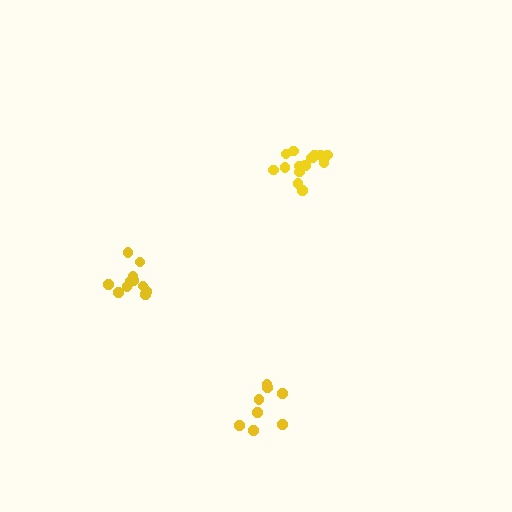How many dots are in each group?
Group 1: 15 dots, Group 2: 11 dots, Group 3: 9 dots (35 total).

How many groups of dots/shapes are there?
There are 3 groups.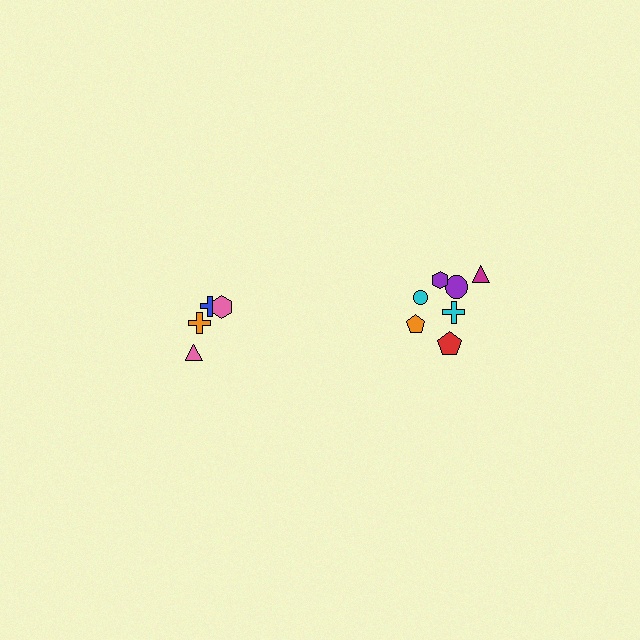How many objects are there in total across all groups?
There are 11 objects.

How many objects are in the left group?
There are 4 objects.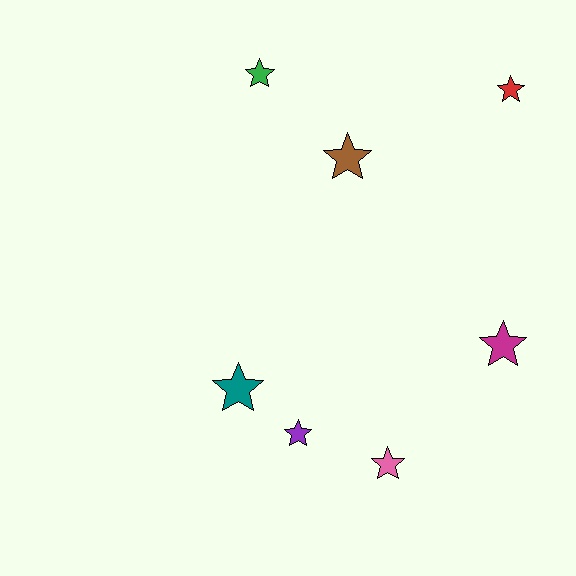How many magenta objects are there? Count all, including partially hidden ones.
There is 1 magenta object.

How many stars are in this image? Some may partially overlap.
There are 7 stars.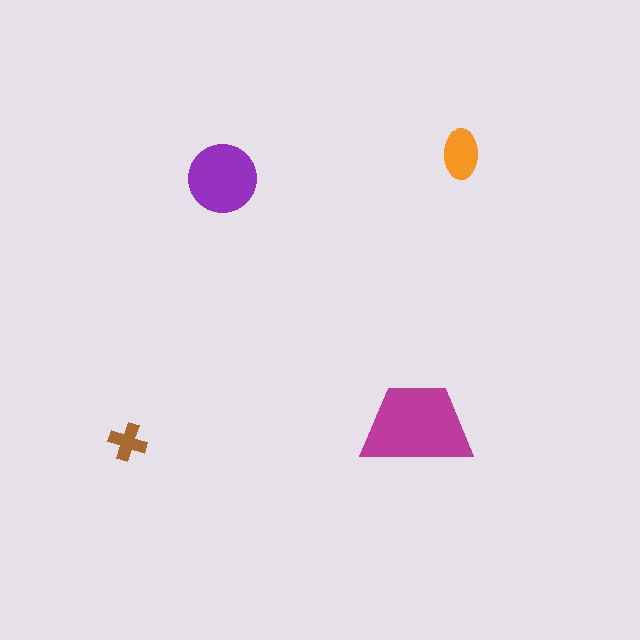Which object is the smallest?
The brown cross.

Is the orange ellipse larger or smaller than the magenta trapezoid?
Smaller.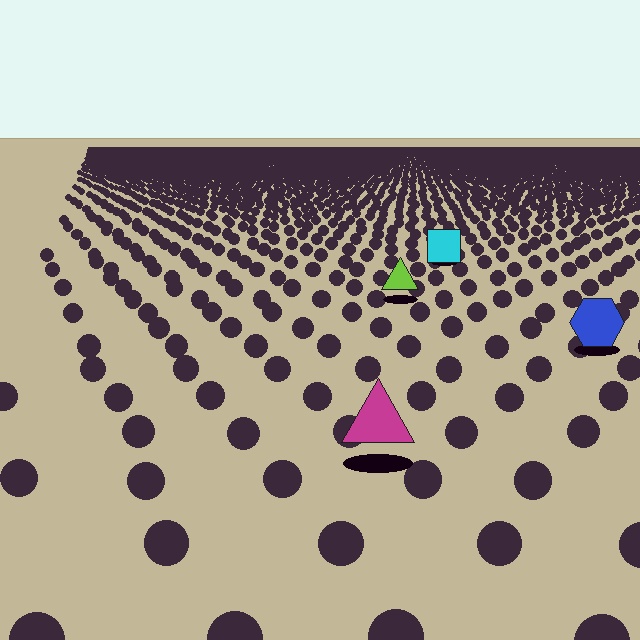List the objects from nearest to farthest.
From nearest to farthest: the magenta triangle, the blue hexagon, the lime triangle, the cyan square.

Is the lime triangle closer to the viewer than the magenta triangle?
No. The magenta triangle is closer — you can tell from the texture gradient: the ground texture is coarser near it.